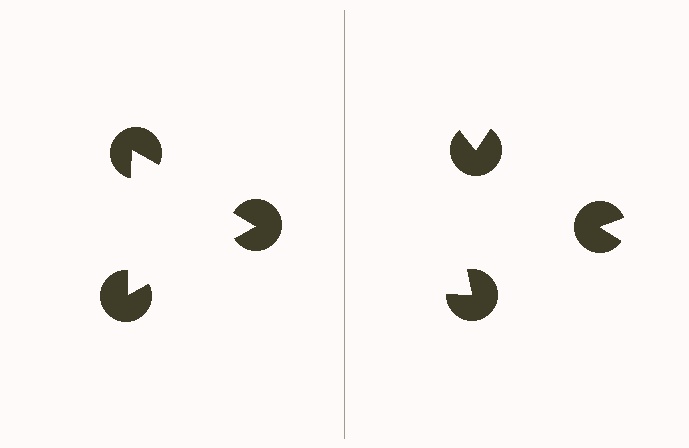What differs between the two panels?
The pac-man discs are positioned identically on both sides; only the wedge orientations differ. On the left they align to a triangle; on the right they are misaligned.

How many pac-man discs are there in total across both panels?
6 — 3 on each side.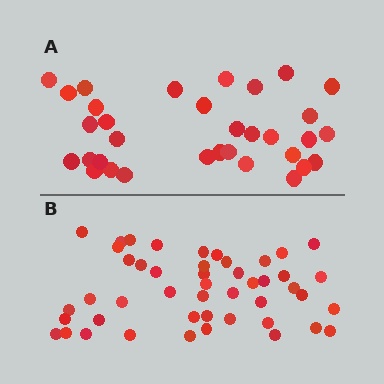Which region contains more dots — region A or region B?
Region B (the bottom region) has more dots.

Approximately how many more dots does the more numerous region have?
Region B has approximately 15 more dots than region A.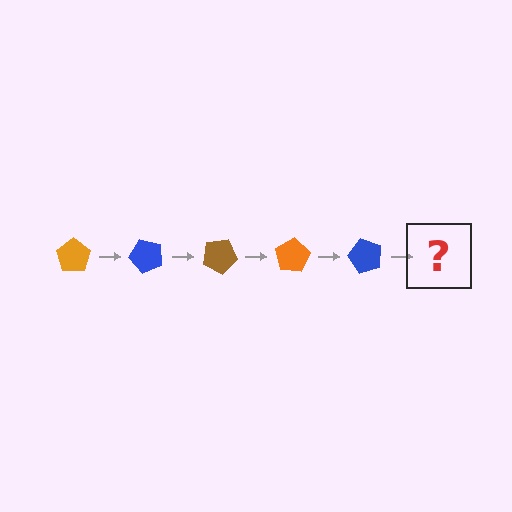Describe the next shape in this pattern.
It should be a brown pentagon, rotated 250 degrees from the start.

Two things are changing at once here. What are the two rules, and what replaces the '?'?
The two rules are that it rotates 50 degrees each step and the color cycles through orange, blue, and brown. The '?' should be a brown pentagon, rotated 250 degrees from the start.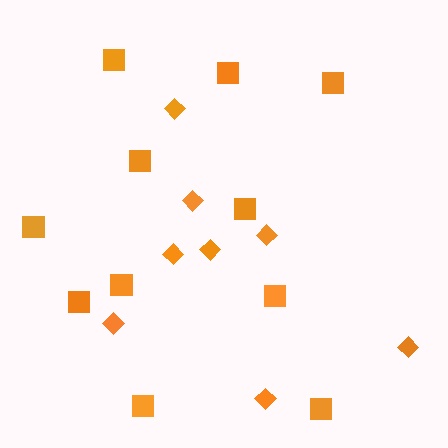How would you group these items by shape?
There are 2 groups: one group of diamonds (8) and one group of squares (11).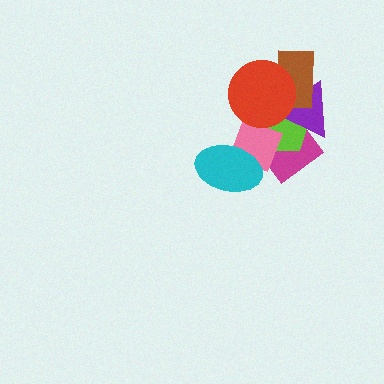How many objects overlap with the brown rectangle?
3 objects overlap with the brown rectangle.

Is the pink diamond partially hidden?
Yes, it is partially covered by another shape.